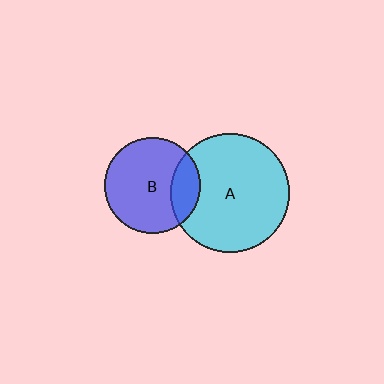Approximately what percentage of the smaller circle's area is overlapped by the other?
Approximately 20%.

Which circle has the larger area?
Circle A (cyan).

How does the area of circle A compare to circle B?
Approximately 1.6 times.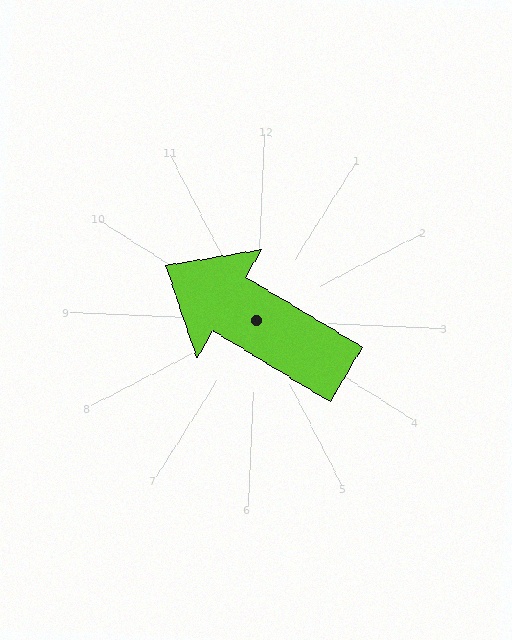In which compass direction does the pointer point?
Northwest.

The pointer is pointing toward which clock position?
Roughly 10 o'clock.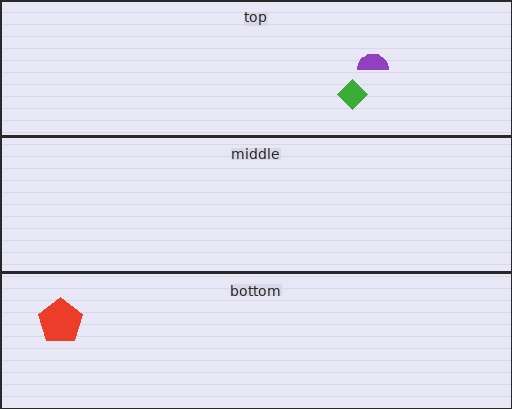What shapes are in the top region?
The purple semicircle, the green diamond.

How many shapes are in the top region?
2.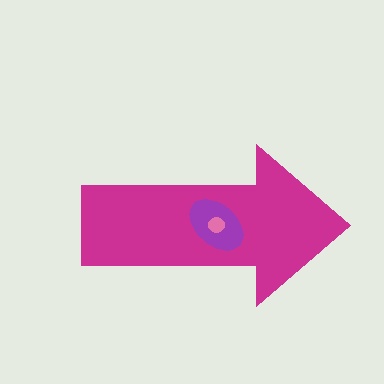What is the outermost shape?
The magenta arrow.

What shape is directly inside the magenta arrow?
The purple ellipse.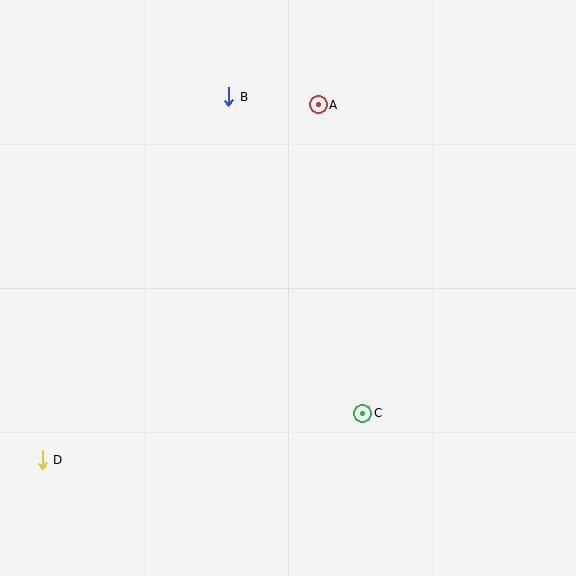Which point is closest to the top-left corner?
Point B is closest to the top-left corner.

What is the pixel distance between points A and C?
The distance between A and C is 311 pixels.